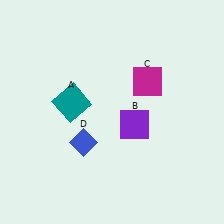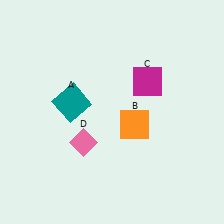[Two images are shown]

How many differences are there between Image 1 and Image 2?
There are 2 differences between the two images.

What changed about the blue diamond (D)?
In Image 1, D is blue. In Image 2, it changed to pink.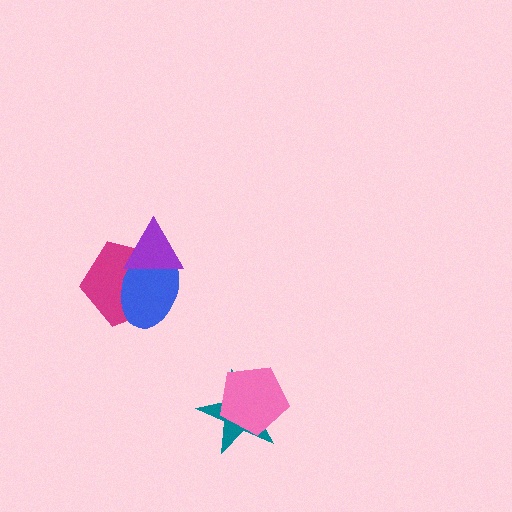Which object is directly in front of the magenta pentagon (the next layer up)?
The blue ellipse is directly in front of the magenta pentagon.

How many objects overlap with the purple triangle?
2 objects overlap with the purple triangle.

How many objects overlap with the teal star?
1 object overlaps with the teal star.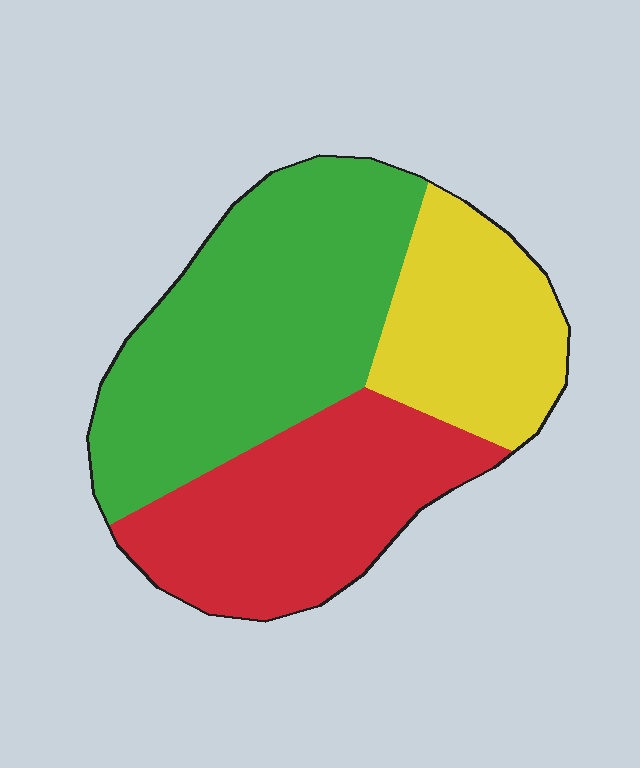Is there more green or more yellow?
Green.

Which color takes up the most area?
Green, at roughly 45%.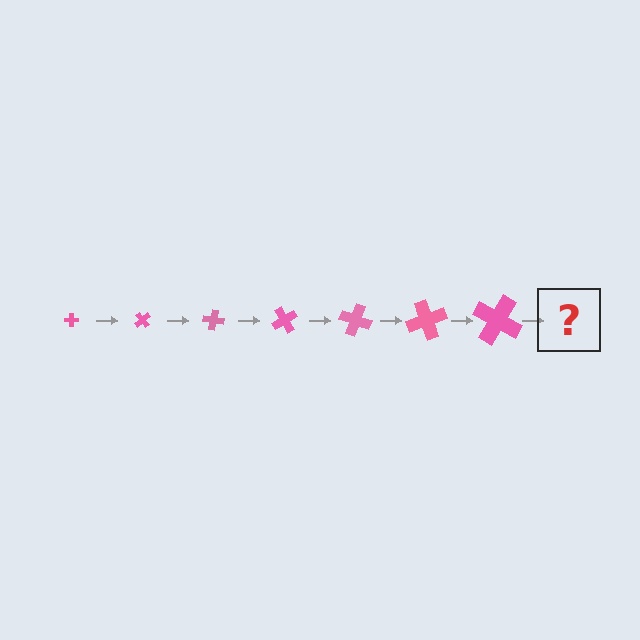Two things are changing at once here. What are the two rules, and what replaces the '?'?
The two rules are that the cross grows larger each step and it rotates 50 degrees each step. The '?' should be a cross, larger than the previous one and rotated 350 degrees from the start.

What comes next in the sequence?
The next element should be a cross, larger than the previous one and rotated 350 degrees from the start.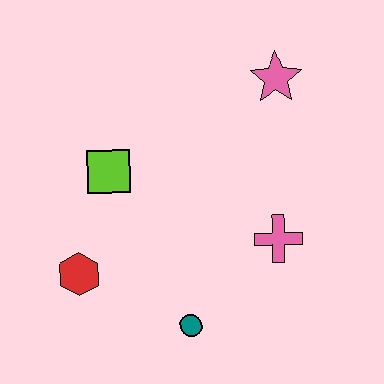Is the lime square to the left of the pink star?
Yes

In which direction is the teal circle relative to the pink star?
The teal circle is below the pink star.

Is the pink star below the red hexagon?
No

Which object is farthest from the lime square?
The pink star is farthest from the lime square.